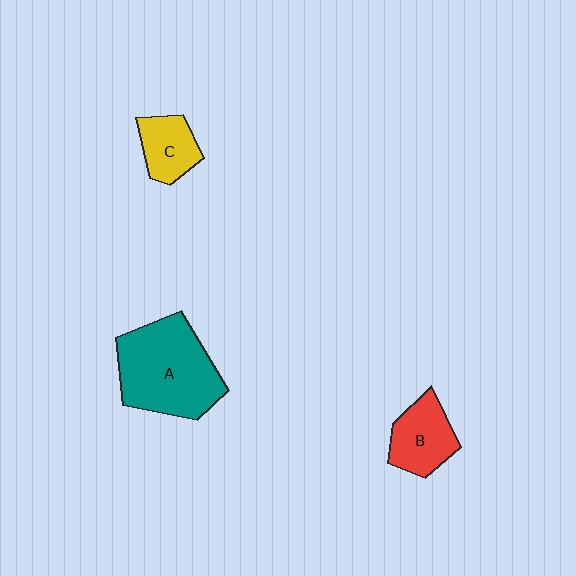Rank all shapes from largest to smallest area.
From largest to smallest: A (teal), B (red), C (yellow).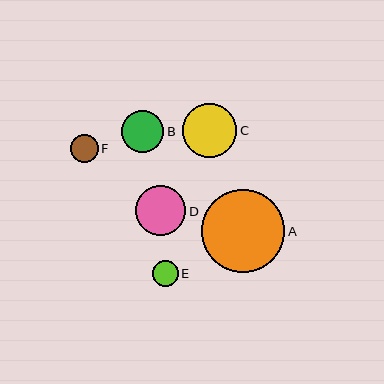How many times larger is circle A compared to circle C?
Circle A is approximately 1.5 times the size of circle C.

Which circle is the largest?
Circle A is the largest with a size of approximately 84 pixels.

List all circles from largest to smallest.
From largest to smallest: A, C, D, B, F, E.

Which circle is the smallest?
Circle E is the smallest with a size of approximately 26 pixels.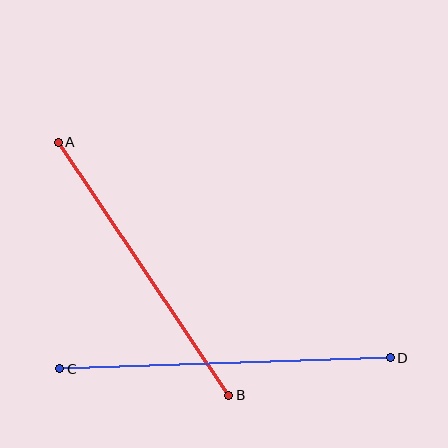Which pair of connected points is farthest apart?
Points C and D are farthest apart.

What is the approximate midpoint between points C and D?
The midpoint is at approximately (225, 363) pixels.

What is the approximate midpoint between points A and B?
The midpoint is at approximately (144, 269) pixels.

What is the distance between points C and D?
The distance is approximately 331 pixels.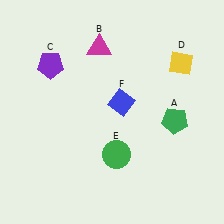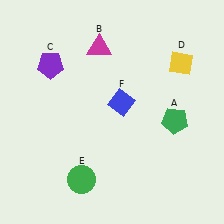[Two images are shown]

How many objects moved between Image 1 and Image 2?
1 object moved between the two images.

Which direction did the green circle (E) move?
The green circle (E) moved left.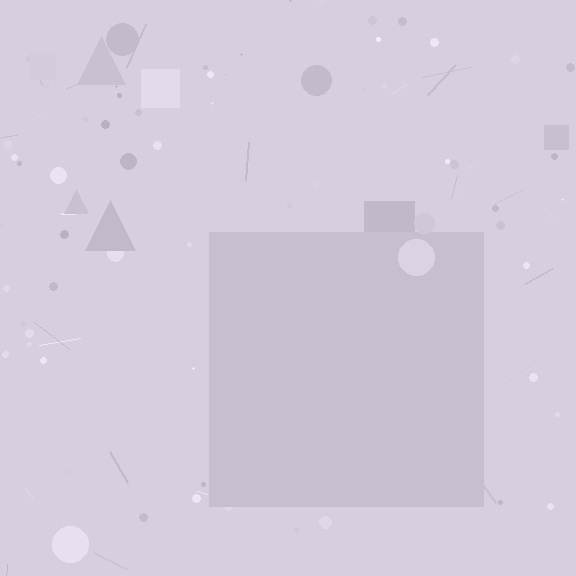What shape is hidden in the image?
A square is hidden in the image.